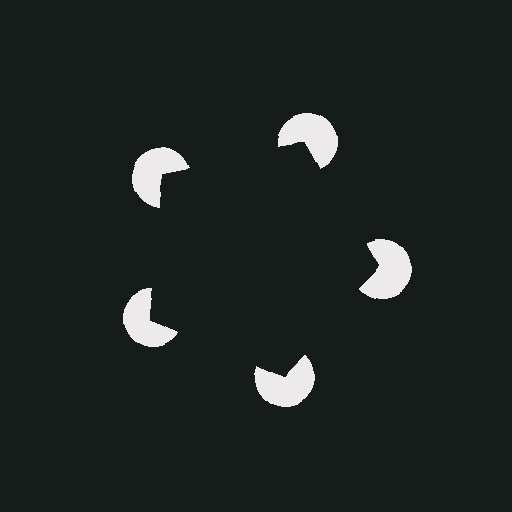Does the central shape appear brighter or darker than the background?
It typically appears slightly darker than the background, even though no actual brightness change is drawn.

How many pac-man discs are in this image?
There are 5 — one at each vertex of the illusory pentagon.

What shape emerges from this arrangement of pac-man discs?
An illusory pentagon — its edges are inferred from the aligned wedge cuts in the pac-man discs, not physically drawn.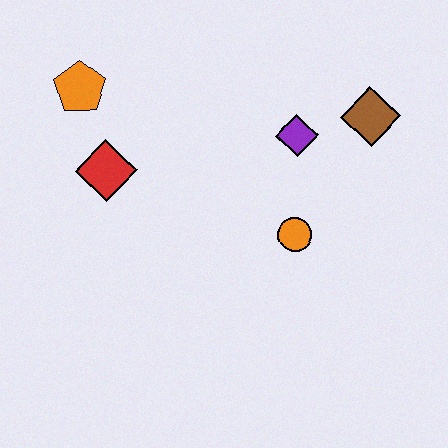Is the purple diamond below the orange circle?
No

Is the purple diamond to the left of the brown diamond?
Yes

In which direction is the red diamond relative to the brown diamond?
The red diamond is to the left of the brown diamond.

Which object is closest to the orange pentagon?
The red diamond is closest to the orange pentagon.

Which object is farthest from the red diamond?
The brown diamond is farthest from the red diamond.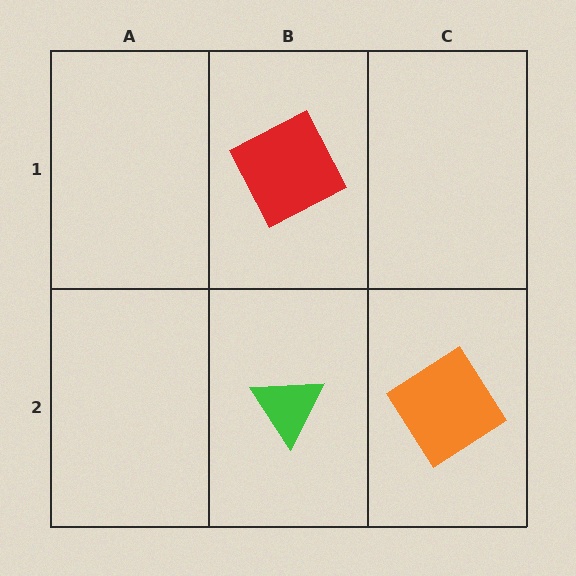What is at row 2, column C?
An orange diamond.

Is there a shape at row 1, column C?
No, that cell is empty.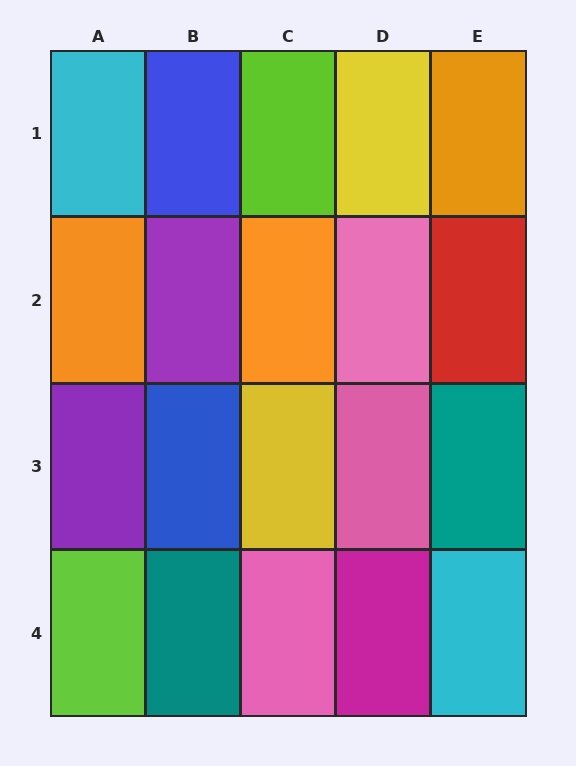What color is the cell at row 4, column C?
Pink.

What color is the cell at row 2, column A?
Orange.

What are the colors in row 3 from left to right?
Purple, blue, yellow, pink, teal.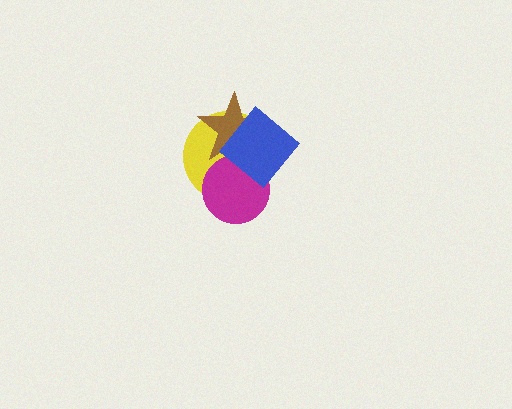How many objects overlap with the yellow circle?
3 objects overlap with the yellow circle.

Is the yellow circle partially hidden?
Yes, it is partially covered by another shape.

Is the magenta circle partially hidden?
Yes, it is partially covered by another shape.